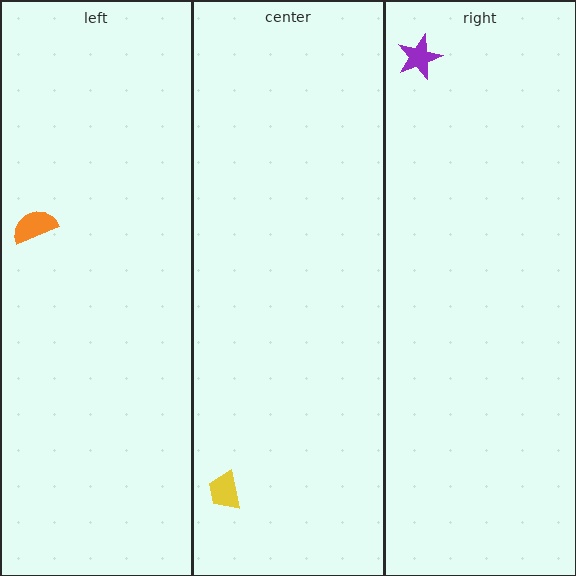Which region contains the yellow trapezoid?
The center region.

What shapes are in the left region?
The orange semicircle.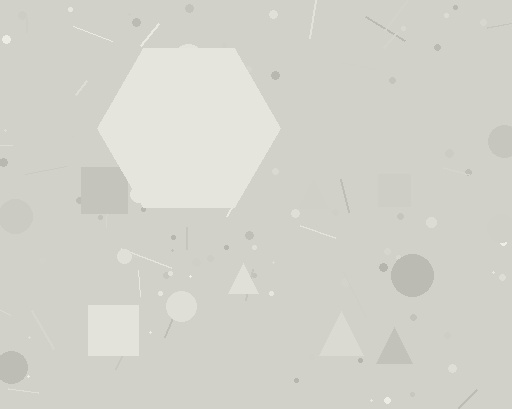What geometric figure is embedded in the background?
A hexagon is embedded in the background.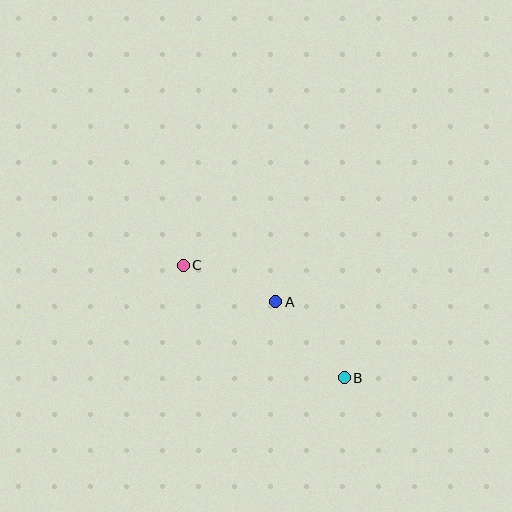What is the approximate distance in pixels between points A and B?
The distance between A and B is approximately 102 pixels.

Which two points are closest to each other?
Points A and C are closest to each other.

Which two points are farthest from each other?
Points B and C are farthest from each other.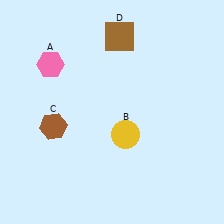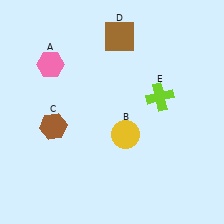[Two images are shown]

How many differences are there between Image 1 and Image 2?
There is 1 difference between the two images.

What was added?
A lime cross (E) was added in Image 2.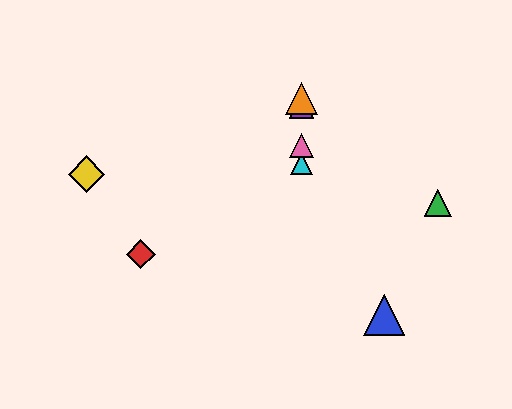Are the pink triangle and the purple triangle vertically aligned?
Yes, both are at x≈301.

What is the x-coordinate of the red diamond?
The red diamond is at x≈141.